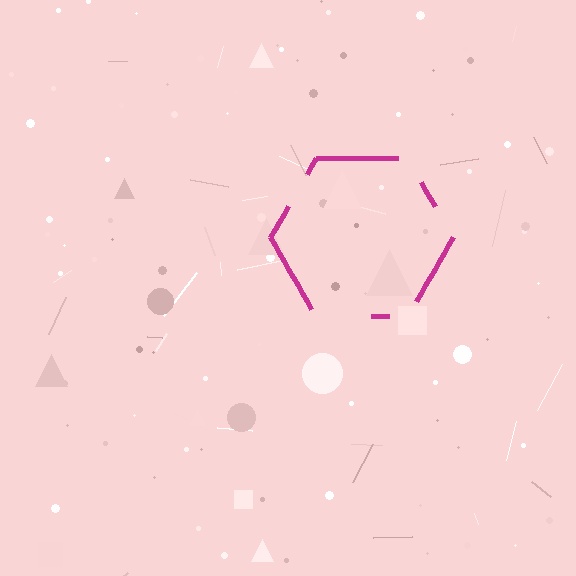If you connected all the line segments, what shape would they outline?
They would outline a hexagon.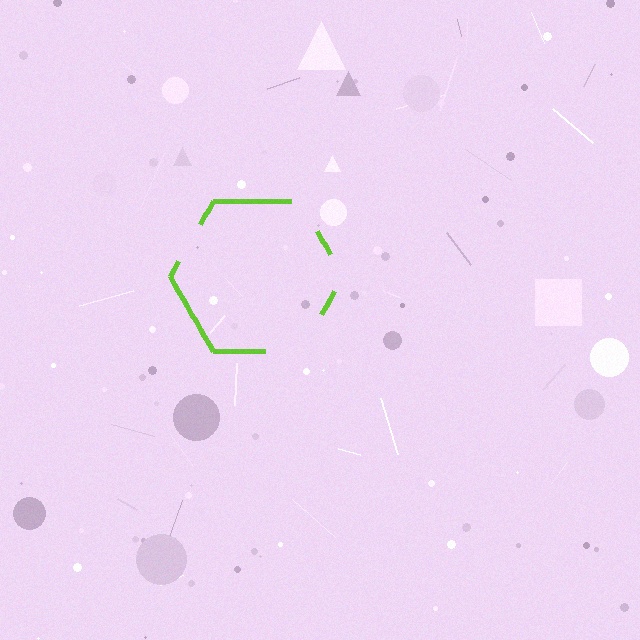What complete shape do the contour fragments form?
The contour fragments form a hexagon.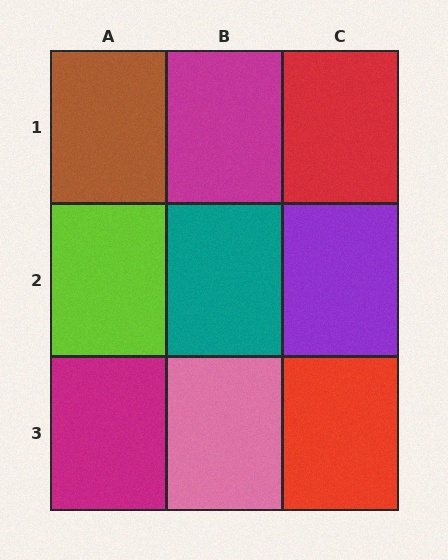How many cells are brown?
1 cell is brown.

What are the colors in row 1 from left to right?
Brown, magenta, red.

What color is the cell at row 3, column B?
Pink.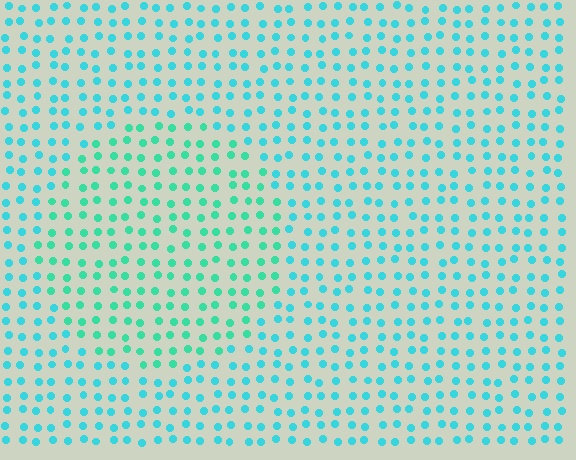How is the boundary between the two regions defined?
The boundary is defined purely by a slight shift in hue (about 26 degrees). Spacing, size, and orientation are identical on both sides.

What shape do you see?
I see a circle.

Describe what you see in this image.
The image is filled with small cyan elements in a uniform arrangement. A circle-shaped region is visible where the elements are tinted to a slightly different hue, forming a subtle color boundary.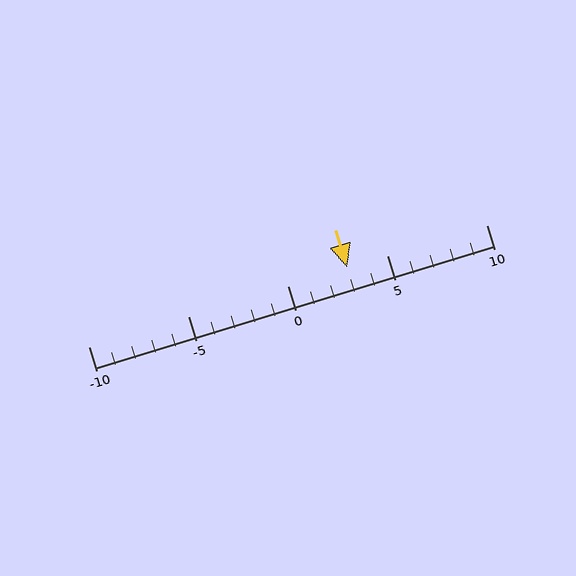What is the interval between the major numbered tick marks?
The major tick marks are spaced 5 units apart.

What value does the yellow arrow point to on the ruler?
The yellow arrow points to approximately 3.